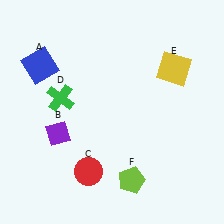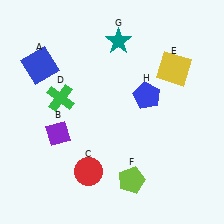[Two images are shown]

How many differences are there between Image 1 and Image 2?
There are 2 differences between the two images.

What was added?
A teal star (G), a blue pentagon (H) were added in Image 2.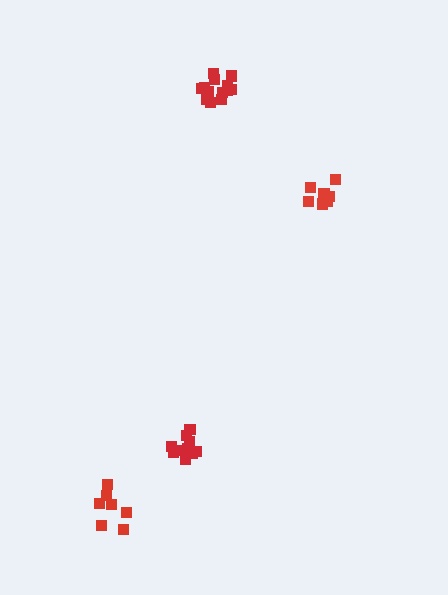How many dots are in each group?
Group 1: 13 dots, Group 2: 8 dots, Group 3: 12 dots, Group 4: 7 dots (40 total).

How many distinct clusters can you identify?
There are 4 distinct clusters.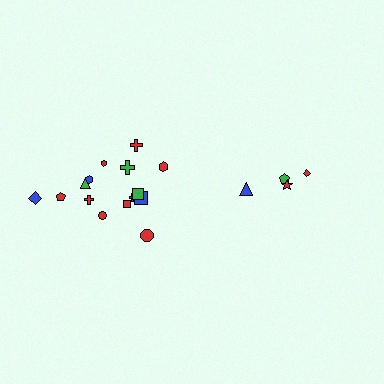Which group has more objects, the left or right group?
The left group.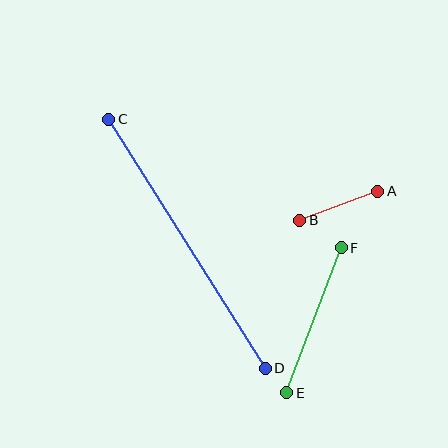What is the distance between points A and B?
The distance is approximately 83 pixels.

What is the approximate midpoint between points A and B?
The midpoint is at approximately (339, 206) pixels.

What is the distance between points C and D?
The distance is approximately 294 pixels.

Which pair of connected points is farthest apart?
Points C and D are farthest apart.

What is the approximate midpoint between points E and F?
The midpoint is at approximately (314, 320) pixels.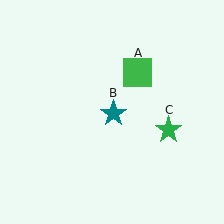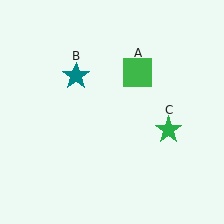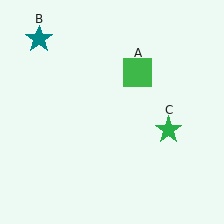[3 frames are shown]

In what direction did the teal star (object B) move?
The teal star (object B) moved up and to the left.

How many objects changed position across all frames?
1 object changed position: teal star (object B).